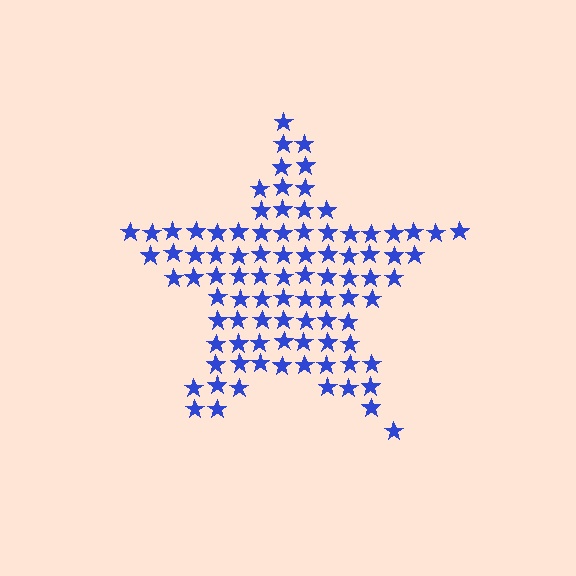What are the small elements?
The small elements are stars.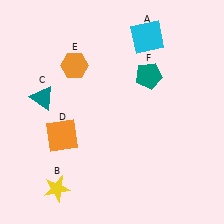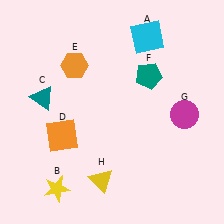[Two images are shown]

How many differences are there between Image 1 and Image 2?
There are 2 differences between the two images.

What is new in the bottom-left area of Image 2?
A yellow triangle (H) was added in the bottom-left area of Image 2.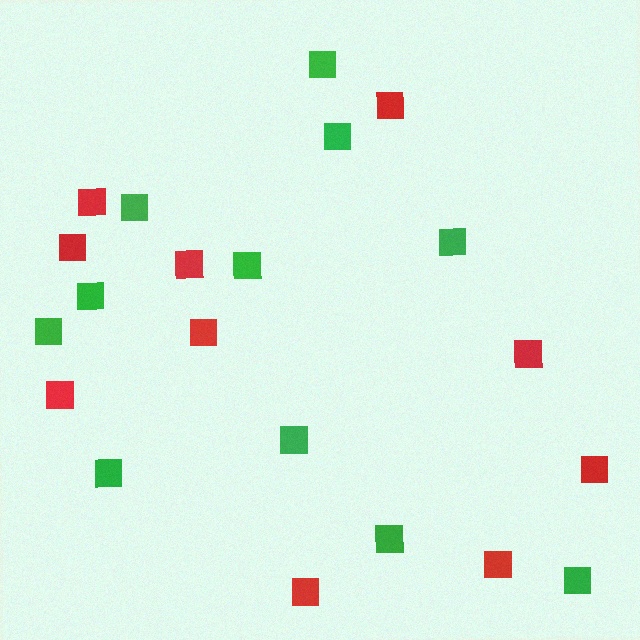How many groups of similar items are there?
There are 2 groups: one group of green squares (11) and one group of red squares (10).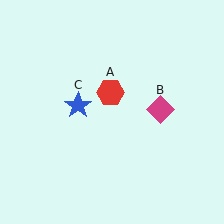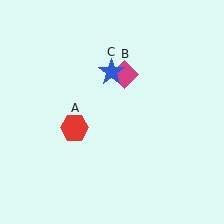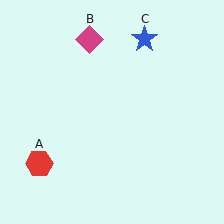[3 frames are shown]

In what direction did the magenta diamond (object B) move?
The magenta diamond (object B) moved up and to the left.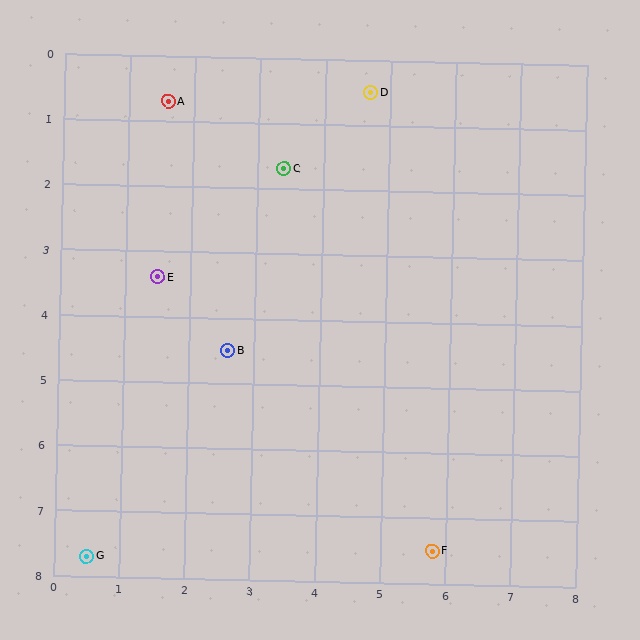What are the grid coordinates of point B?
Point B is at approximately (2.6, 4.5).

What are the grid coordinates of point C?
Point C is at approximately (3.4, 1.7).